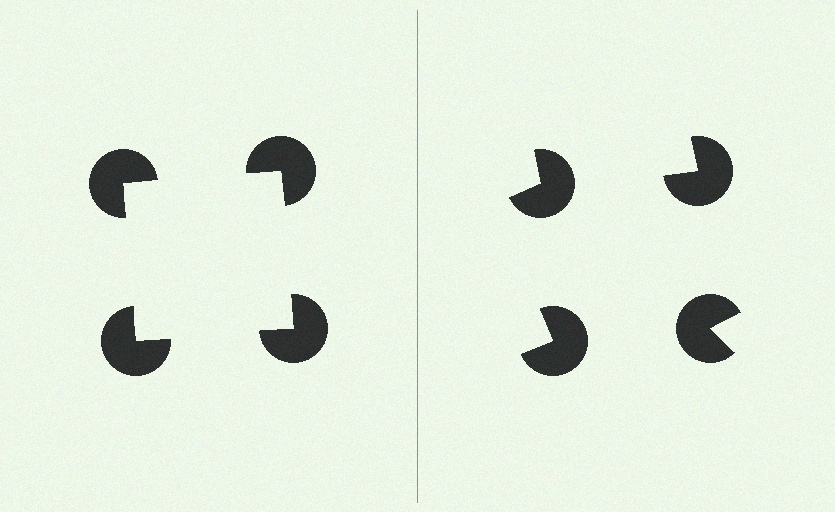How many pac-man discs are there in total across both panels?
8 — 4 on each side.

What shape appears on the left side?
An illusory square.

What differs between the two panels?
The pac-man discs are positioned identically on both sides; only the wedge orientations differ. On the left they align to a square; on the right they are misaligned.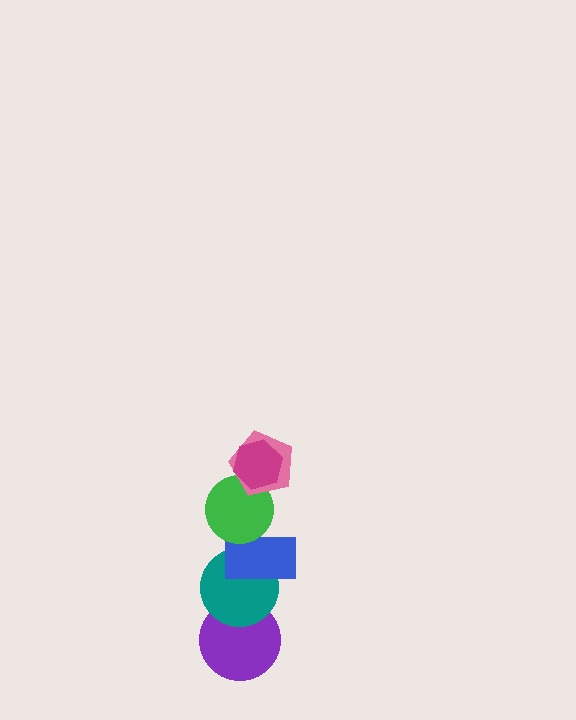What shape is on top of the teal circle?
The blue rectangle is on top of the teal circle.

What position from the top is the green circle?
The green circle is 3rd from the top.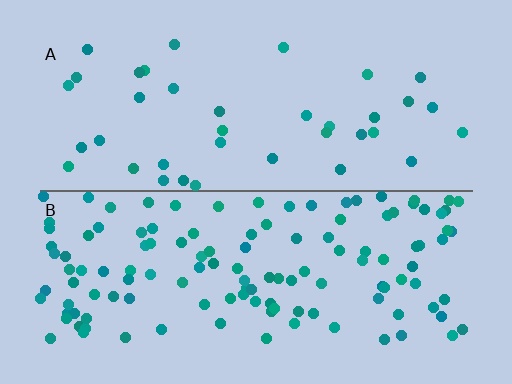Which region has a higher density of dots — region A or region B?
B (the bottom).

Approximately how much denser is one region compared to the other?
Approximately 3.3× — region B over region A.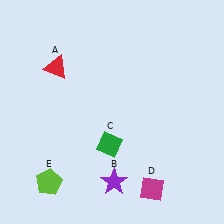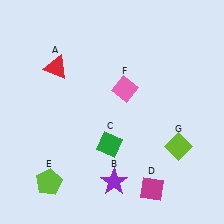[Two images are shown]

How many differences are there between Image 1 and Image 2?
There are 2 differences between the two images.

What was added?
A pink diamond (F), a lime diamond (G) were added in Image 2.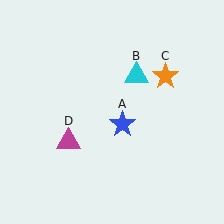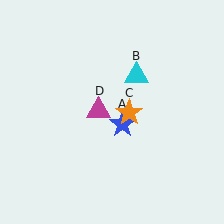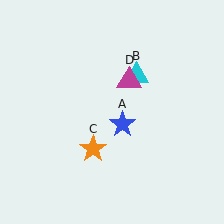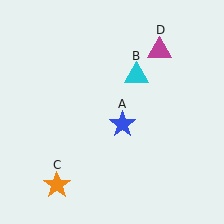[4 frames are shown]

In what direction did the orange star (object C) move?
The orange star (object C) moved down and to the left.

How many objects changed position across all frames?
2 objects changed position: orange star (object C), magenta triangle (object D).